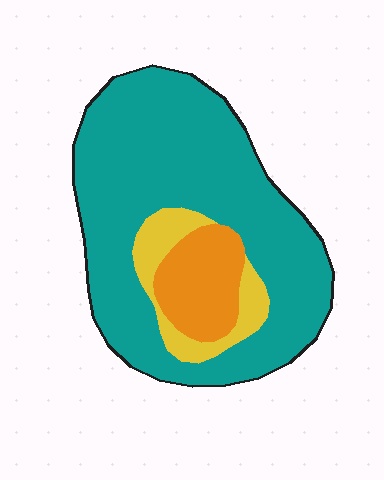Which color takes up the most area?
Teal, at roughly 75%.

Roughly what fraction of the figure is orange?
Orange covers 13% of the figure.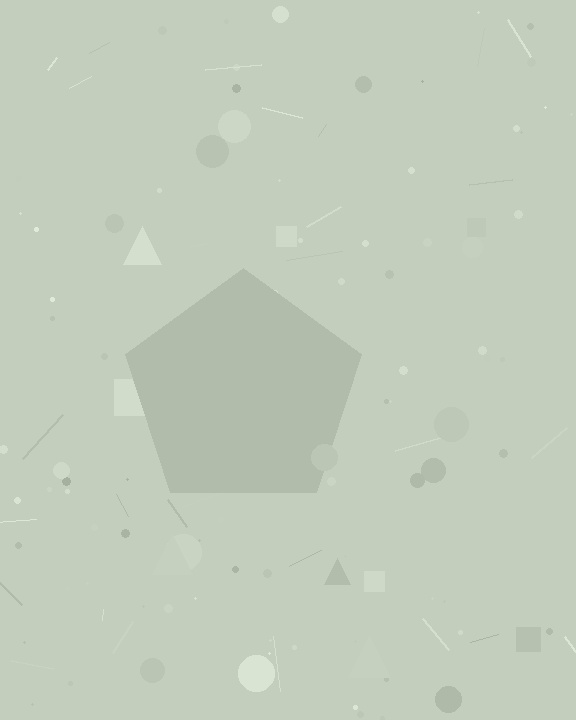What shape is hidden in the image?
A pentagon is hidden in the image.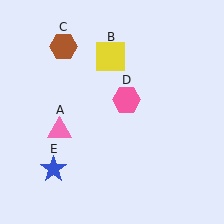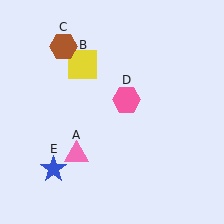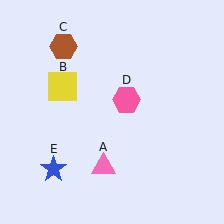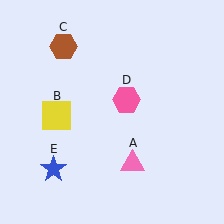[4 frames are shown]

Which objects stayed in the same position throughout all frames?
Brown hexagon (object C) and pink hexagon (object D) and blue star (object E) remained stationary.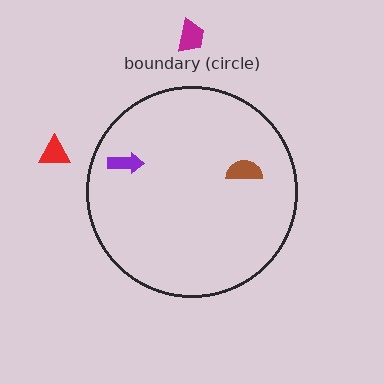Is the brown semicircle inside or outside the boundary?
Inside.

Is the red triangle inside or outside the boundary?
Outside.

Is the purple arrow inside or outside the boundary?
Inside.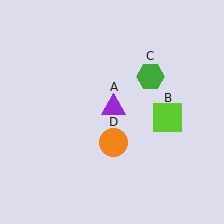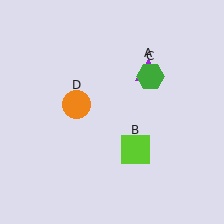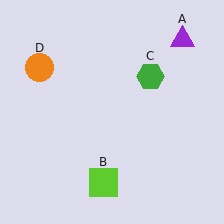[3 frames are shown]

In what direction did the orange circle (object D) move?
The orange circle (object D) moved up and to the left.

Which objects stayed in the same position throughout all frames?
Green hexagon (object C) remained stationary.